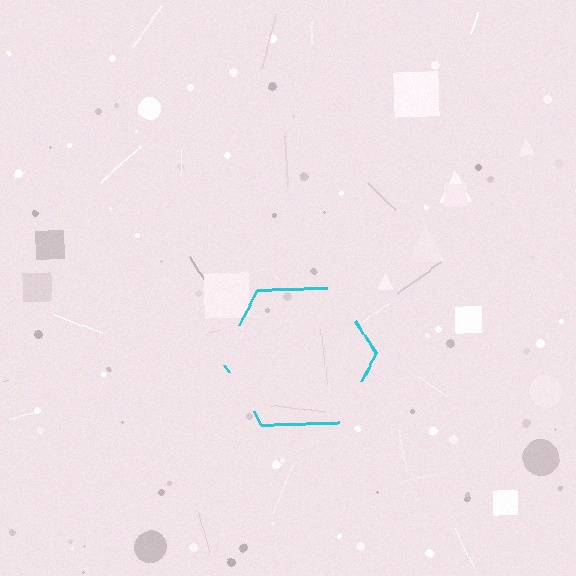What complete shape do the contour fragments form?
The contour fragments form a hexagon.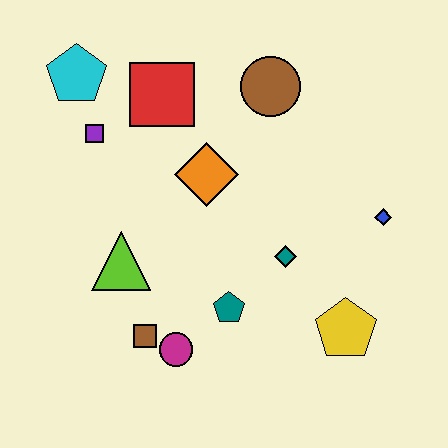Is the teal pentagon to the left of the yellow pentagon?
Yes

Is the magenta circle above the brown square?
No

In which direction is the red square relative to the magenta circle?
The red square is above the magenta circle.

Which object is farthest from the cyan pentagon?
The yellow pentagon is farthest from the cyan pentagon.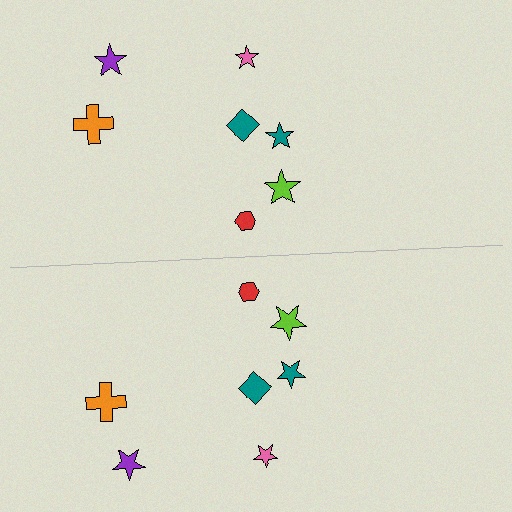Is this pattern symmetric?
Yes, this pattern has bilateral (reflection) symmetry.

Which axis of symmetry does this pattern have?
The pattern has a horizontal axis of symmetry running through the center of the image.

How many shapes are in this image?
There are 14 shapes in this image.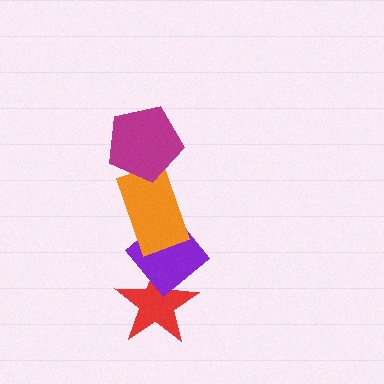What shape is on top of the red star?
The purple diamond is on top of the red star.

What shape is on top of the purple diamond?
The orange rectangle is on top of the purple diamond.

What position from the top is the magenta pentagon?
The magenta pentagon is 1st from the top.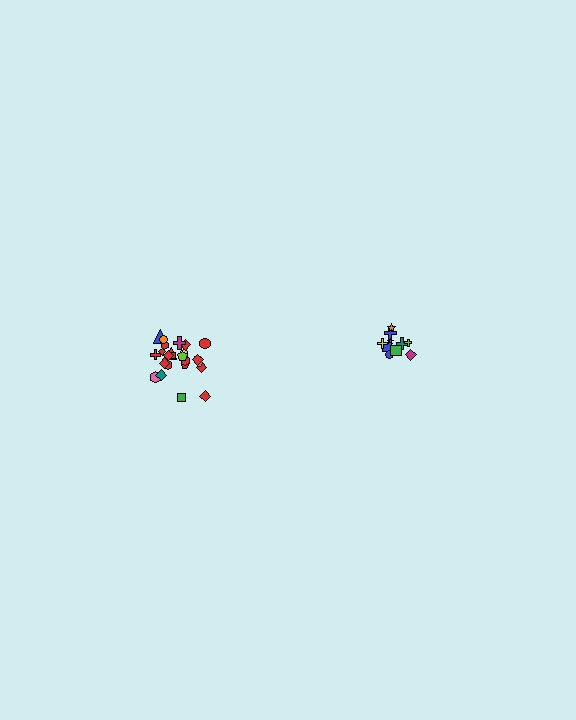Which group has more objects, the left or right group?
The left group.